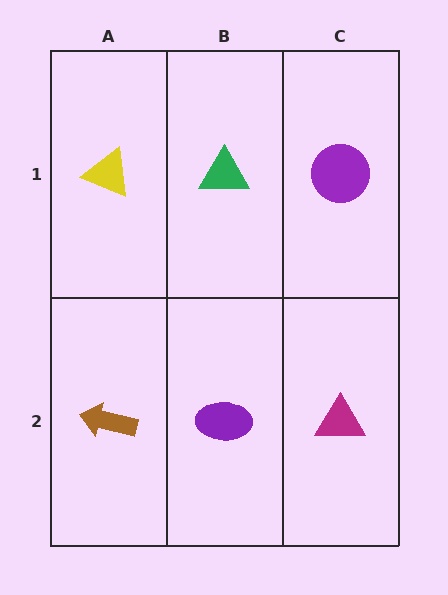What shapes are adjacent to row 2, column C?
A purple circle (row 1, column C), a purple ellipse (row 2, column B).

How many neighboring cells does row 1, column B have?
3.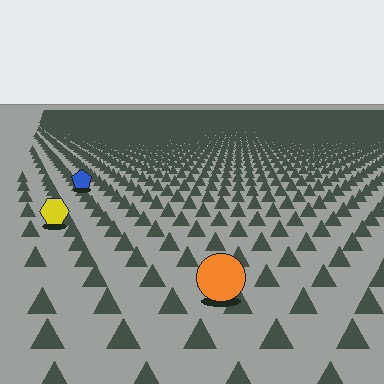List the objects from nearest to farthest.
From nearest to farthest: the orange circle, the yellow hexagon, the blue pentagon.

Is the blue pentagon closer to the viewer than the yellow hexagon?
No. The yellow hexagon is closer — you can tell from the texture gradient: the ground texture is coarser near it.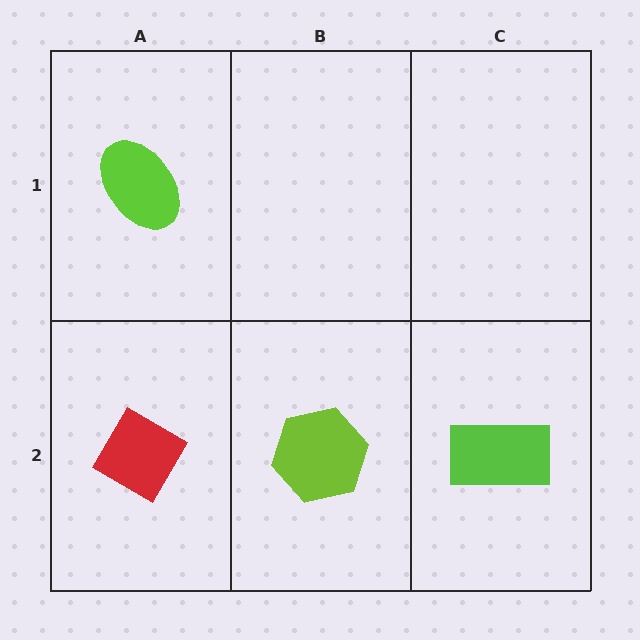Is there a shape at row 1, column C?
No, that cell is empty.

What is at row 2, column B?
A lime hexagon.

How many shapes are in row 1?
1 shape.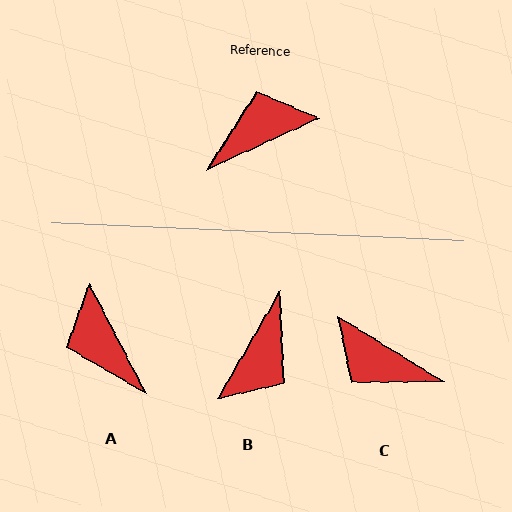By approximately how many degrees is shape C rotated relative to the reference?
Approximately 124 degrees counter-clockwise.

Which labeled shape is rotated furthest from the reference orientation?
B, about 144 degrees away.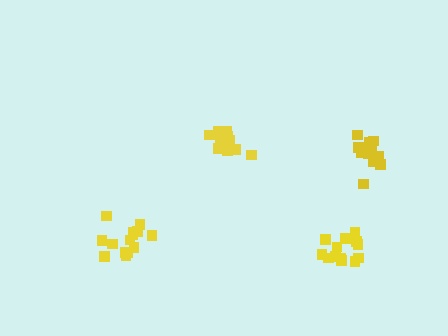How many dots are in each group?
Group 1: 15 dots, Group 2: 14 dots, Group 3: 14 dots, Group 4: 15 dots (58 total).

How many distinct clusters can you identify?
There are 4 distinct clusters.